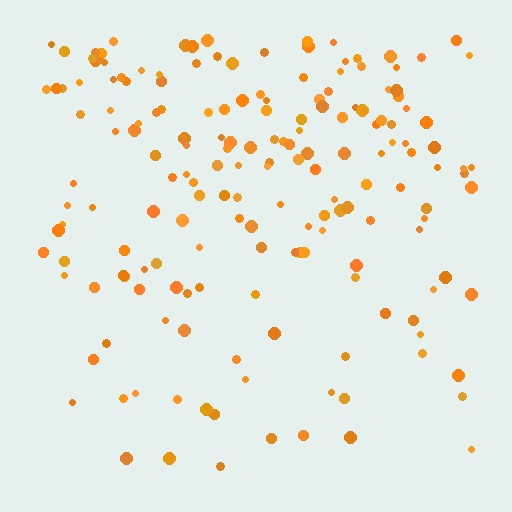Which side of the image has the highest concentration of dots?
The top.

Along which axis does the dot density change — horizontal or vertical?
Vertical.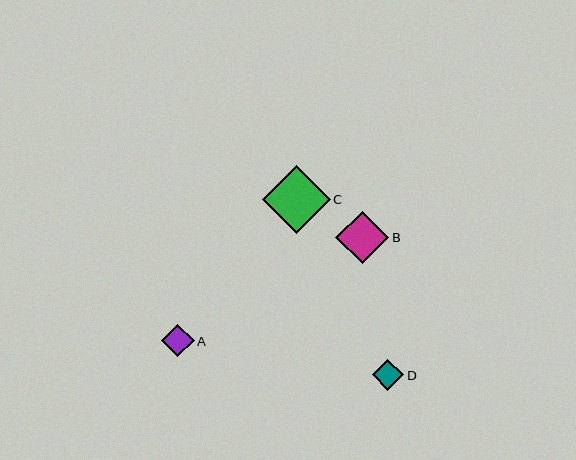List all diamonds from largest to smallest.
From largest to smallest: C, B, A, D.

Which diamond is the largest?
Diamond C is the largest with a size of approximately 68 pixels.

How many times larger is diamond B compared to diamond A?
Diamond B is approximately 1.6 times the size of diamond A.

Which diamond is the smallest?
Diamond D is the smallest with a size of approximately 32 pixels.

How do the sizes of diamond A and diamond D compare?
Diamond A and diamond D are approximately the same size.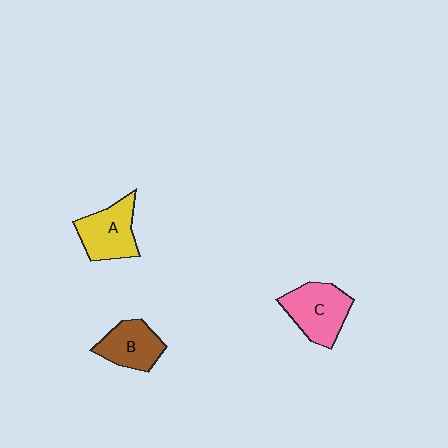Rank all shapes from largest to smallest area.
From largest to smallest: C (pink), A (yellow), B (brown).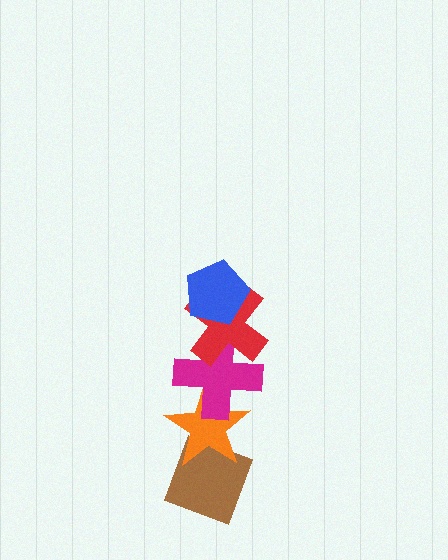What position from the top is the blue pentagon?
The blue pentagon is 1st from the top.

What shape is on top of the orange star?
The magenta cross is on top of the orange star.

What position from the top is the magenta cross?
The magenta cross is 3rd from the top.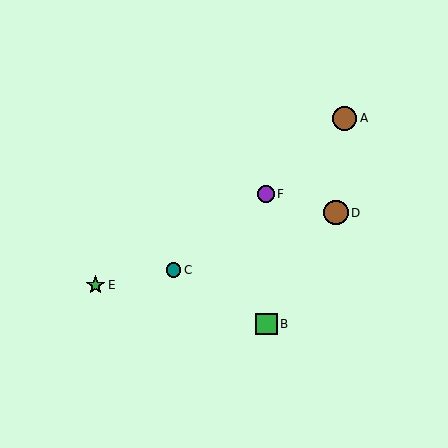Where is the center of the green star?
The center of the green star is at (95, 285).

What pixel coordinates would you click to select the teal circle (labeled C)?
Click at (174, 270) to select the teal circle C.